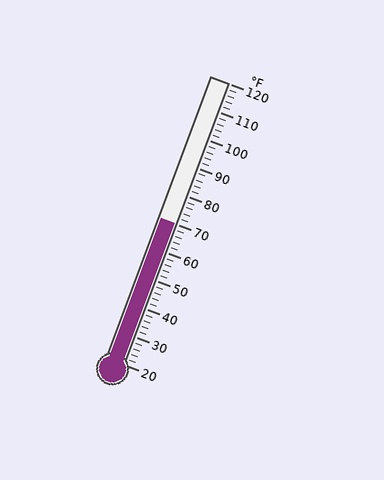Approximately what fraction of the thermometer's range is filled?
The thermometer is filled to approximately 50% of its range.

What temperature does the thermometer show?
The thermometer shows approximately 70°F.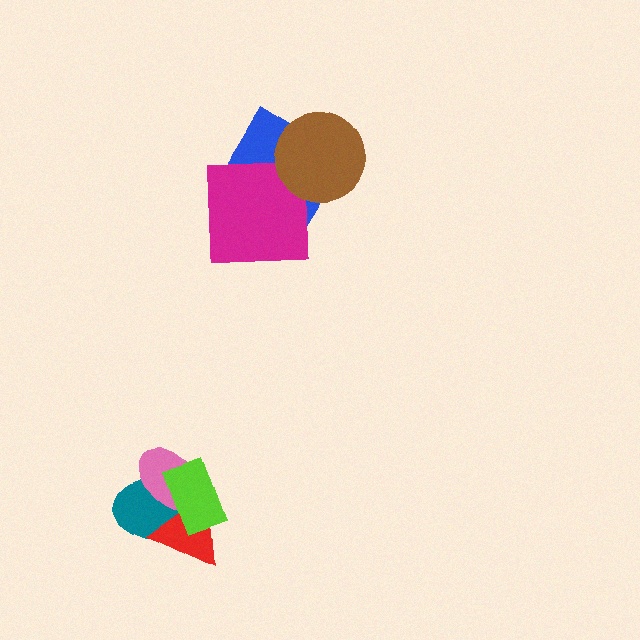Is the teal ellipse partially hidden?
Yes, it is partially covered by another shape.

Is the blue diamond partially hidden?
Yes, it is partially covered by another shape.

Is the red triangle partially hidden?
Yes, it is partially covered by another shape.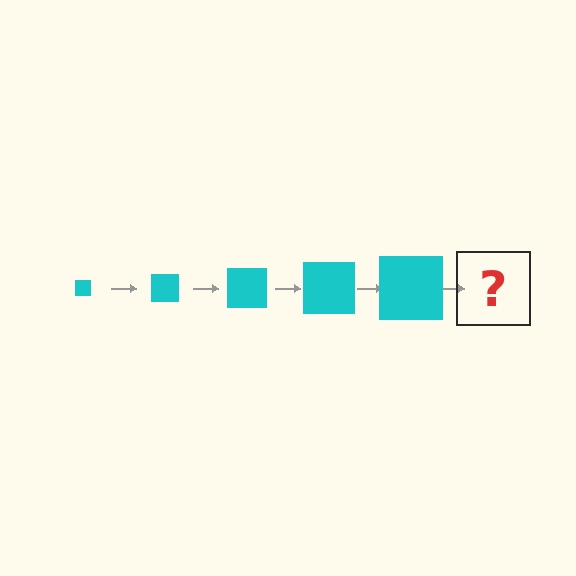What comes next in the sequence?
The next element should be a cyan square, larger than the previous one.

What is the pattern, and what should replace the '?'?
The pattern is that the square gets progressively larger each step. The '?' should be a cyan square, larger than the previous one.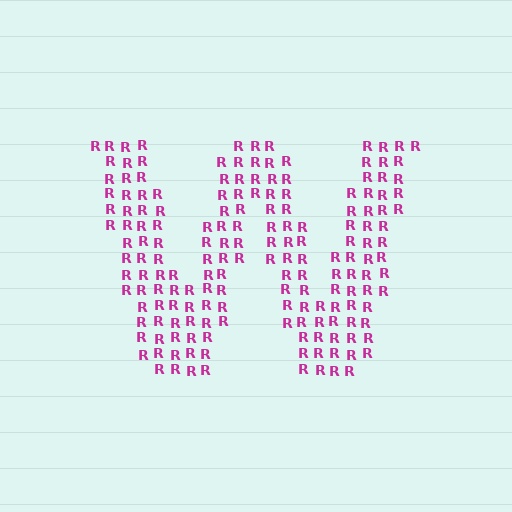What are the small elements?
The small elements are letter R's.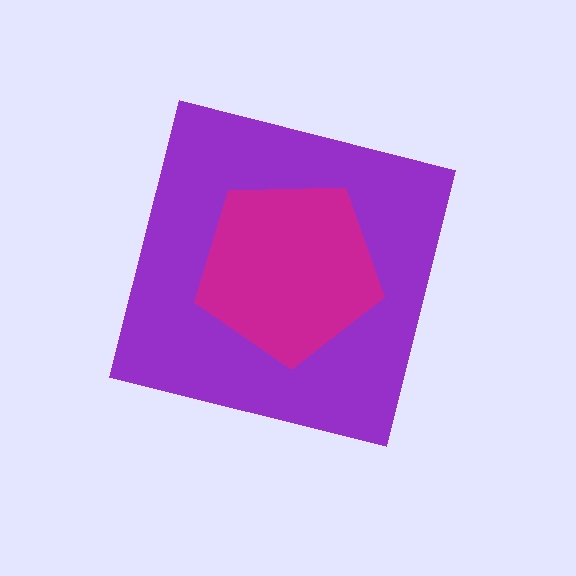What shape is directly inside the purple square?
The magenta pentagon.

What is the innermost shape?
The magenta pentagon.